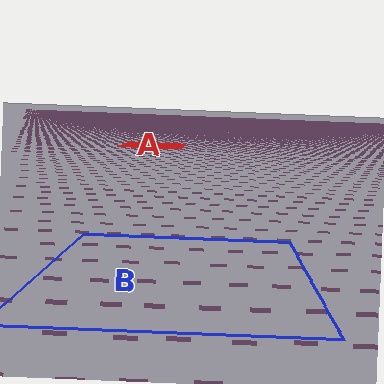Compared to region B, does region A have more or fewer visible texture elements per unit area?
Region A has more texture elements per unit area — they are packed more densely because it is farther away.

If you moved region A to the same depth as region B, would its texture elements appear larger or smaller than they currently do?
They would appear larger. At a closer depth, the same texture elements are projected at a bigger on-screen size.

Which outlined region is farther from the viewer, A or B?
Region A is farther from the viewer — the texture elements inside it appear smaller and more densely packed.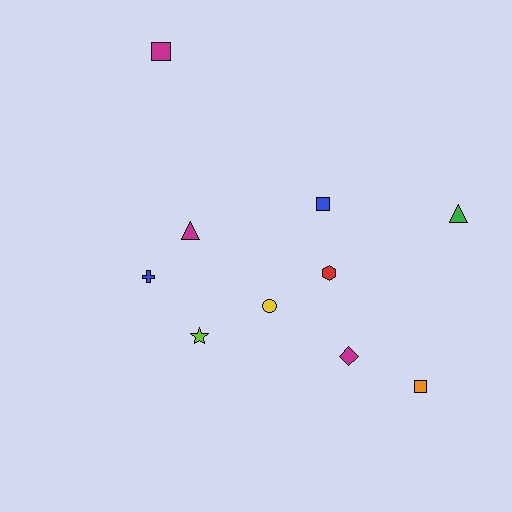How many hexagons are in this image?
There is 1 hexagon.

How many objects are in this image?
There are 10 objects.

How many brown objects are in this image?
There are no brown objects.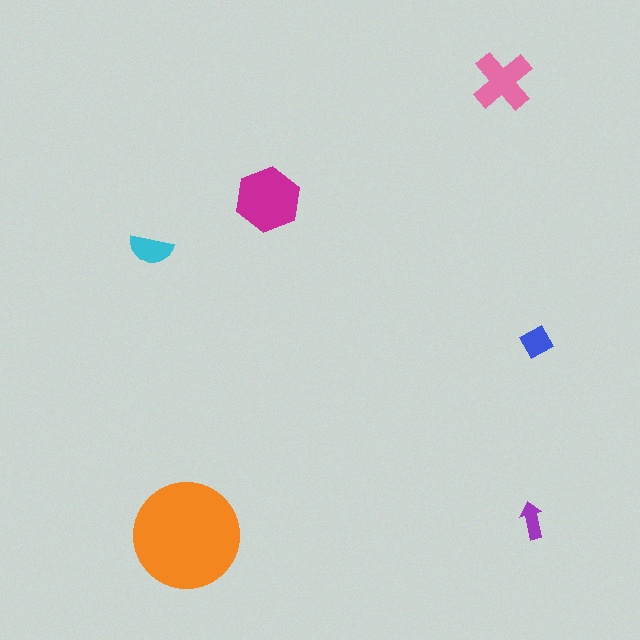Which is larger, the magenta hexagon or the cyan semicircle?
The magenta hexagon.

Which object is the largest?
The orange circle.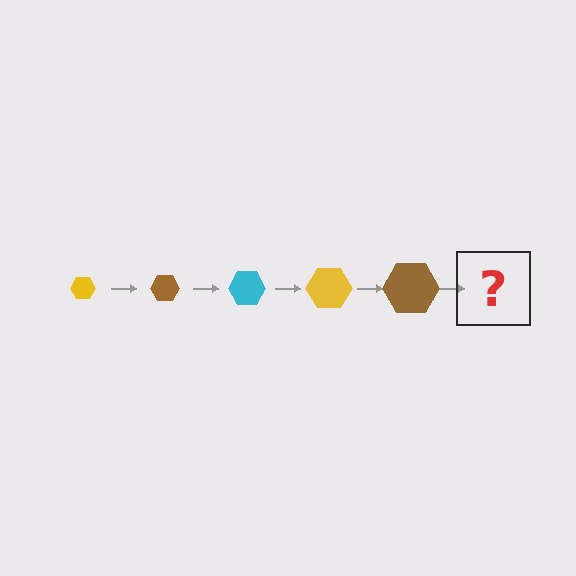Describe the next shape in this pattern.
It should be a cyan hexagon, larger than the previous one.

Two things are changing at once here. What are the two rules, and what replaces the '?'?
The two rules are that the hexagon grows larger each step and the color cycles through yellow, brown, and cyan. The '?' should be a cyan hexagon, larger than the previous one.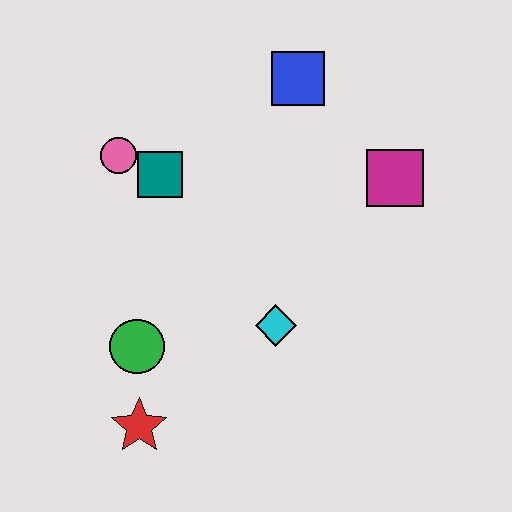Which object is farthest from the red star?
The blue square is farthest from the red star.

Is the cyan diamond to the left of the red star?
No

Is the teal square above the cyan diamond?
Yes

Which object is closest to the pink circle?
The teal square is closest to the pink circle.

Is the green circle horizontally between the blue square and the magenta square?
No